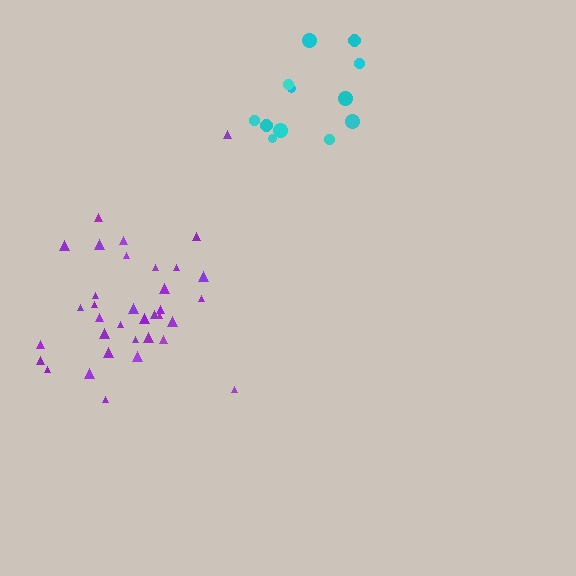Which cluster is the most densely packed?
Purple.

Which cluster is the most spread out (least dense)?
Cyan.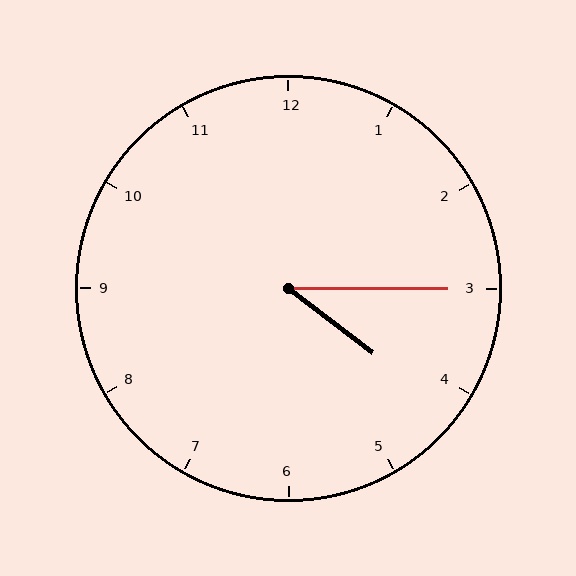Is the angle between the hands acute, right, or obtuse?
It is acute.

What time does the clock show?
4:15.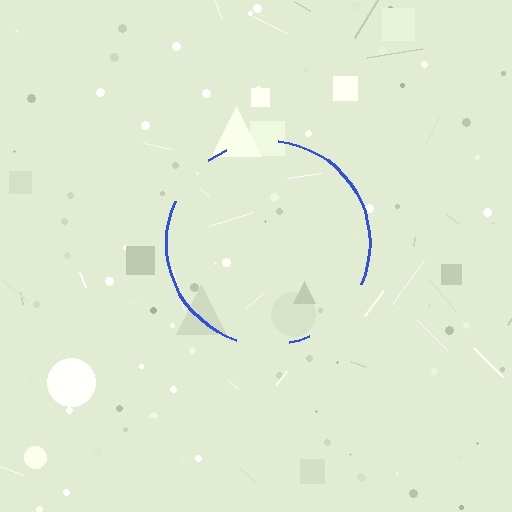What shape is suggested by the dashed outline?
The dashed outline suggests a circle.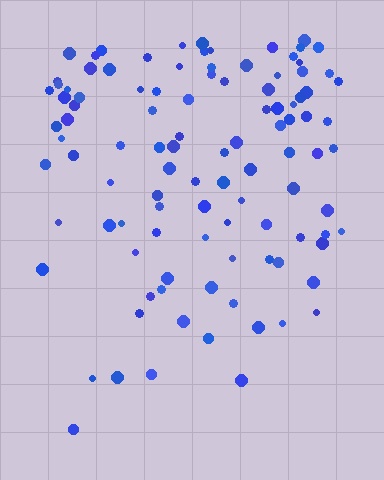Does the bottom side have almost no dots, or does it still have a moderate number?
Still a moderate number, just noticeably fewer than the top.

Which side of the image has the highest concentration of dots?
The top.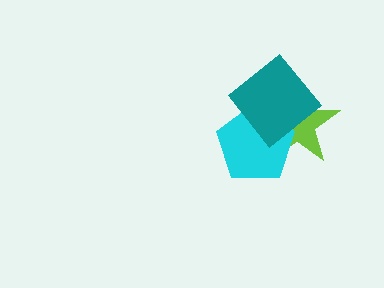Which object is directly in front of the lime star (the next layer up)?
The cyan pentagon is directly in front of the lime star.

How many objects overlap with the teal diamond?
2 objects overlap with the teal diamond.